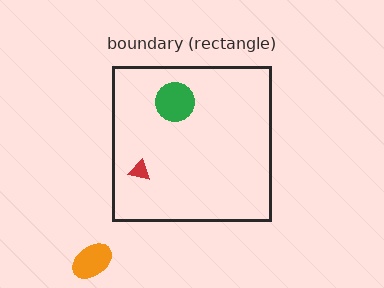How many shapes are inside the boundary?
2 inside, 1 outside.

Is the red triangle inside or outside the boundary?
Inside.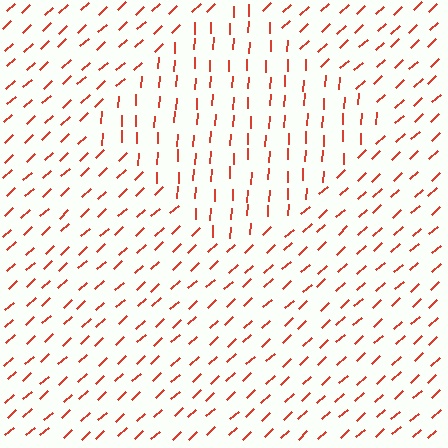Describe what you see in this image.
The image is filled with small red line segments. A diamond region in the image has lines oriented differently from the surrounding lines, creating a visible texture boundary.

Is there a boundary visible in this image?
Yes, there is a texture boundary formed by a change in line orientation.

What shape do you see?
I see a diamond.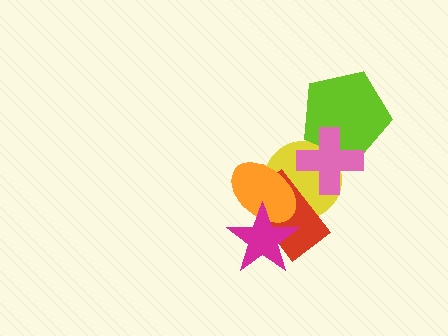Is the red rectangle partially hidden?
Yes, it is partially covered by another shape.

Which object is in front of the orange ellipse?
The magenta star is in front of the orange ellipse.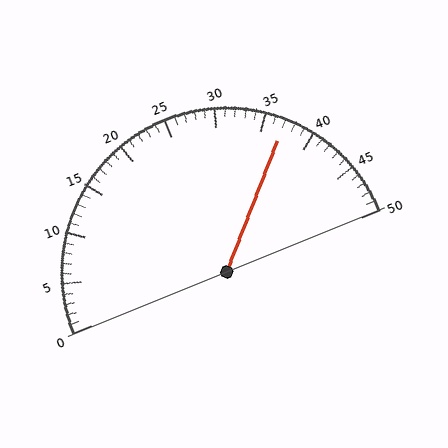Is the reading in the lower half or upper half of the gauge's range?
The reading is in the upper half of the range (0 to 50).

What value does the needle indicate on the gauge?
The needle indicates approximately 37.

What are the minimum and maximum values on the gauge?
The gauge ranges from 0 to 50.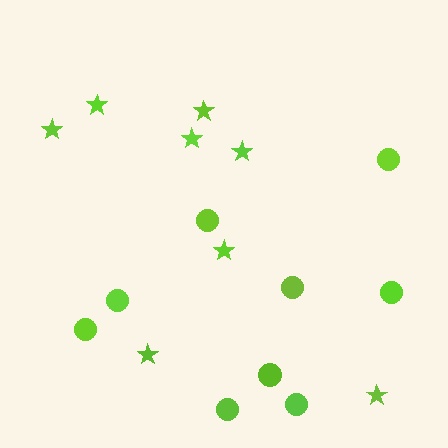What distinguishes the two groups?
There are 2 groups: one group of stars (8) and one group of circles (9).